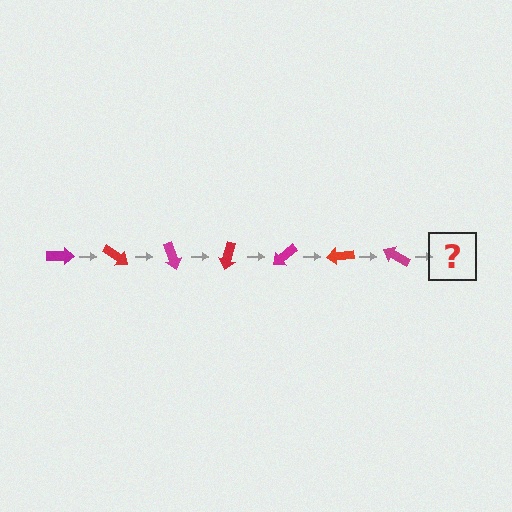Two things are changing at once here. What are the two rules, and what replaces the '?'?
The two rules are that it rotates 35 degrees each step and the color cycles through magenta and red. The '?' should be a red arrow, rotated 245 degrees from the start.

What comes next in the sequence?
The next element should be a red arrow, rotated 245 degrees from the start.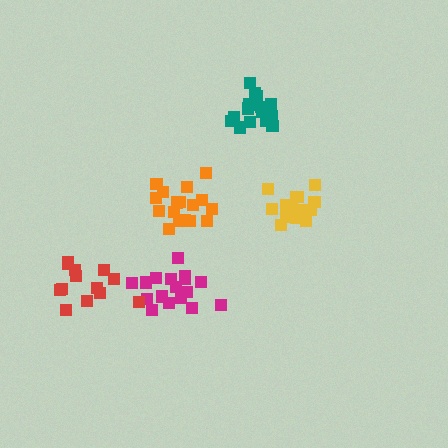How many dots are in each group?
Group 1: 17 dots, Group 2: 17 dots, Group 3: 15 dots, Group 4: 15 dots, Group 5: 13 dots (77 total).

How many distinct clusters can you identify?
There are 5 distinct clusters.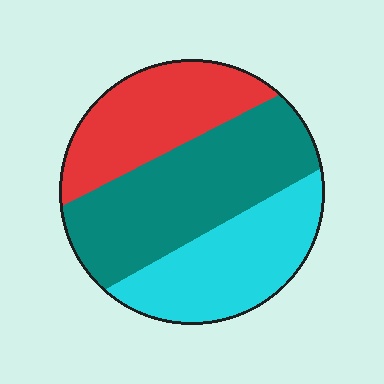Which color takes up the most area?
Teal, at roughly 40%.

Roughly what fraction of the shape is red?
Red takes up between a quarter and a half of the shape.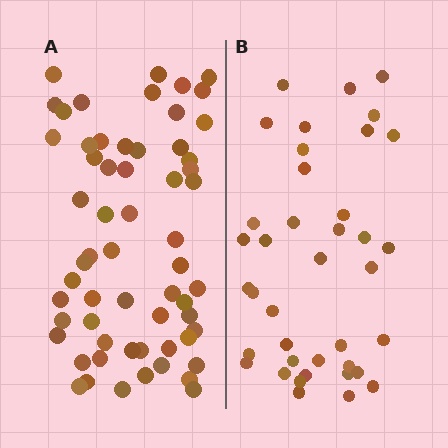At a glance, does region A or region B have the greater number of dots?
Region A (the left region) has more dots.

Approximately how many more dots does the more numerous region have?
Region A has approximately 20 more dots than region B.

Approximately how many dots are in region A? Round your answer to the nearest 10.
About 60 dots.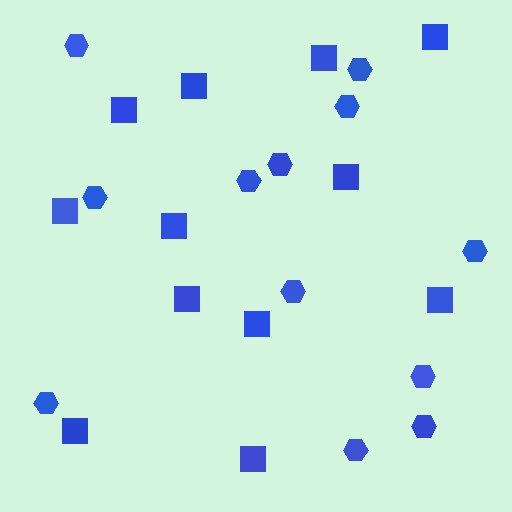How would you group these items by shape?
There are 2 groups: one group of squares (12) and one group of hexagons (12).